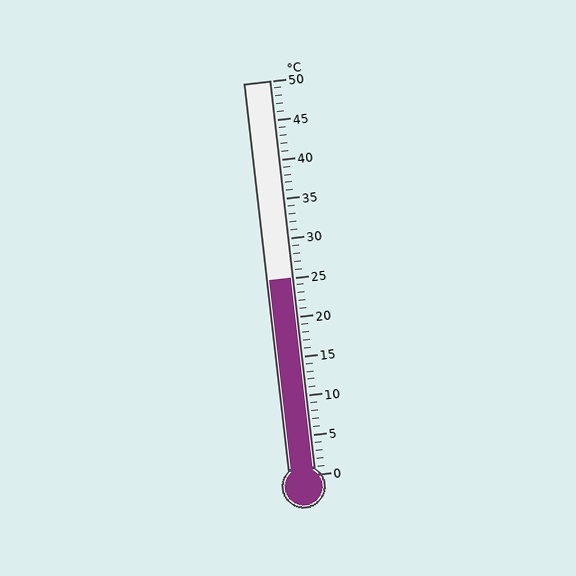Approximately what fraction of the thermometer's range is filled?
The thermometer is filled to approximately 50% of its range.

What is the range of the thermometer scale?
The thermometer scale ranges from 0°C to 50°C.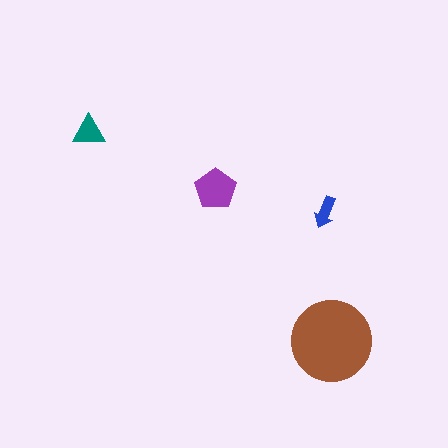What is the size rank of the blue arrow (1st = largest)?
4th.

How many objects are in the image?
There are 4 objects in the image.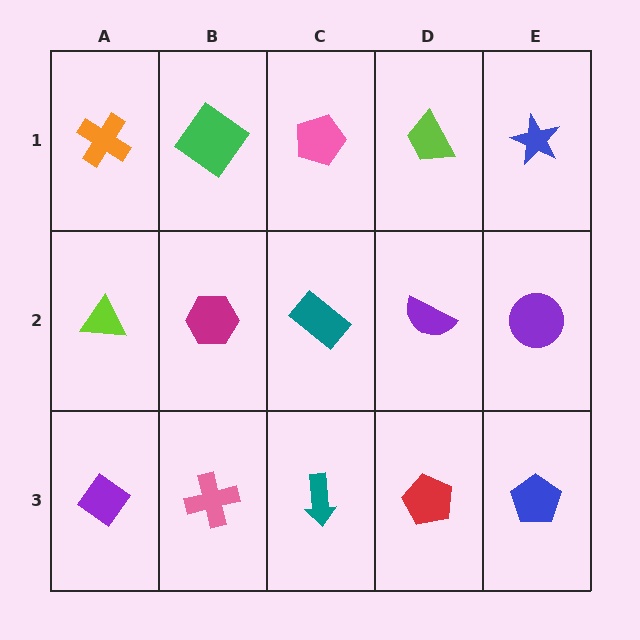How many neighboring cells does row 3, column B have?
3.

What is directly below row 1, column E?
A purple circle.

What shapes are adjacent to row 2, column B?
A green diamond (row 1, column B), a pink cross (row 3, column B), a lime triangle (row 2, column A), a teal rectangle (row 2, column C).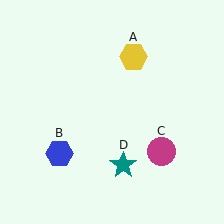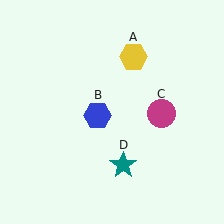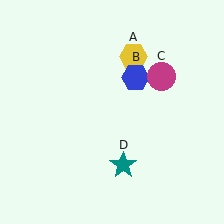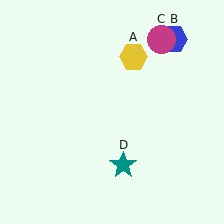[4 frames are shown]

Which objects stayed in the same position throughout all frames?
Yellow hexagon (object A) and teal star (object D) remained stationary.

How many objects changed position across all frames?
2 objects changed position: blue hexagon (object B), magenta circle (object C).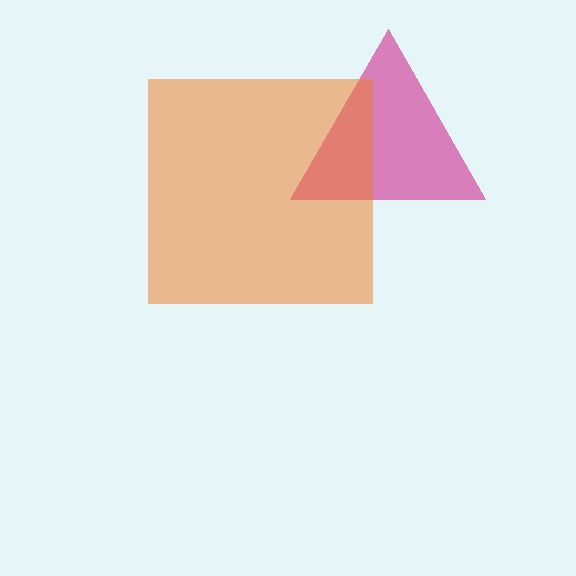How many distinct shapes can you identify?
There are 2 distinct shapes: a magenta triangle, an orange square.